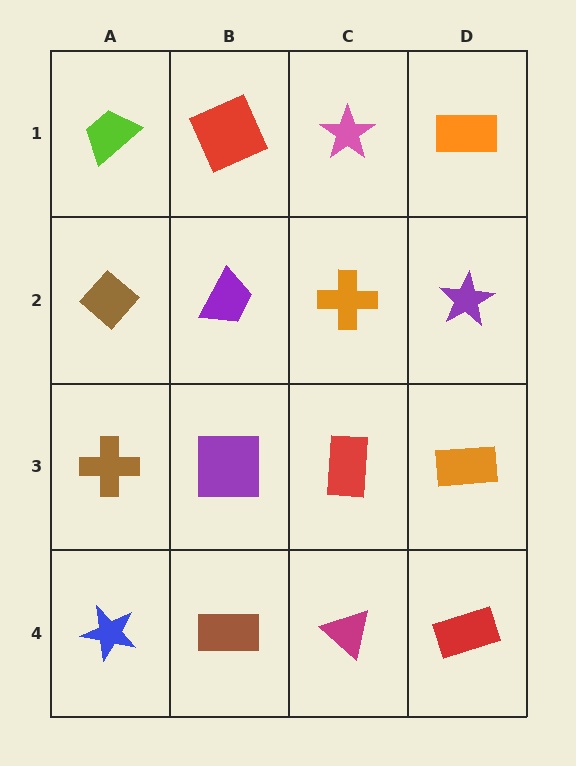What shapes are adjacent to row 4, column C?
A red rectangle (row 3, column C), a brown rectangle (row 4, column B), a red rectangle (row 4, column D).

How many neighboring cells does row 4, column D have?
2.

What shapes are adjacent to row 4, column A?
A brown cross (row 3, column A), a brown rectangle (row 4, column B).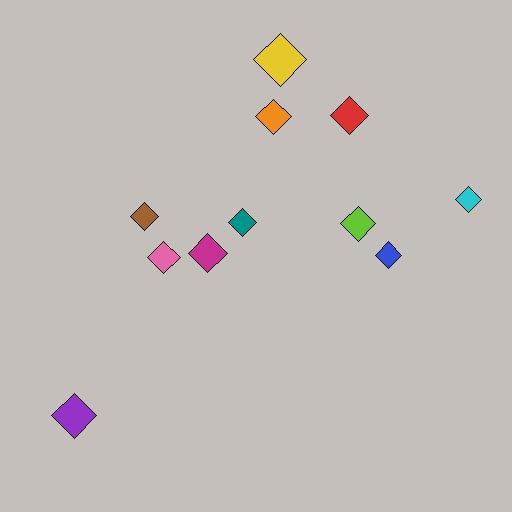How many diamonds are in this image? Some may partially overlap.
There are 11 diamonds.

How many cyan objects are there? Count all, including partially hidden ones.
There is 1 cyan object.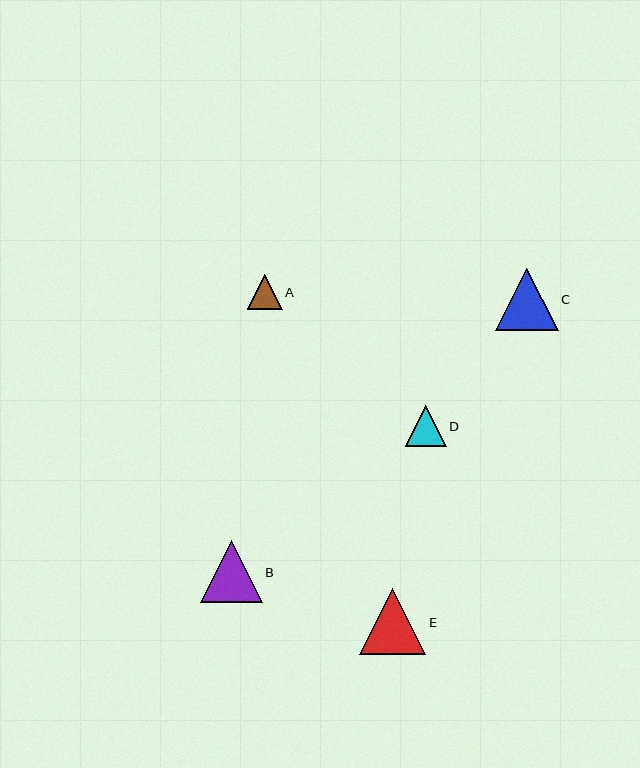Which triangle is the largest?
Triangle E is the largest with a size of approximately 66 pixels.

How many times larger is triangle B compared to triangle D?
Triangle B is approximately 1.5 times the size of triangle D.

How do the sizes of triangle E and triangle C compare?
Triangle E and triangle C are approximately the same size.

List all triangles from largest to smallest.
From largest to smallest: E, C, B, D, A.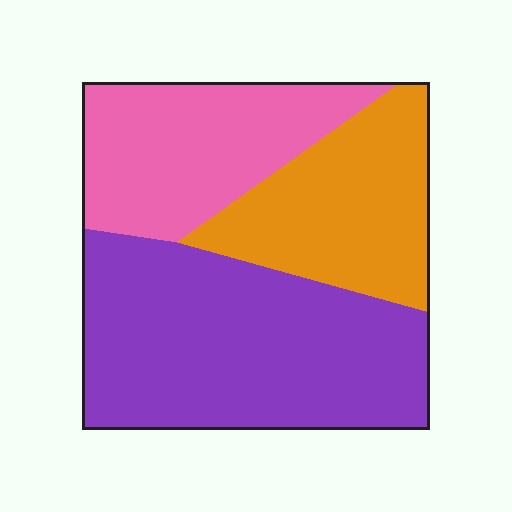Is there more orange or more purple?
Purple.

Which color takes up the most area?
Purple, at roughly 45%.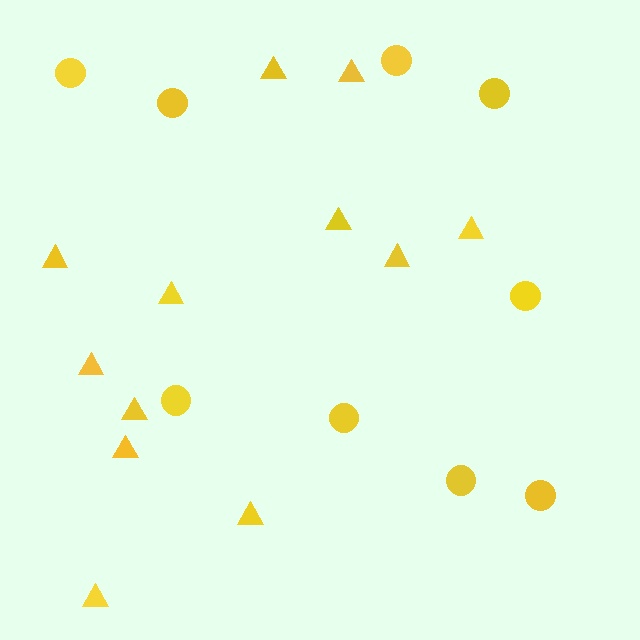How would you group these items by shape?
There are 2 groups: one group of triangles (12) and one group of circles (9).